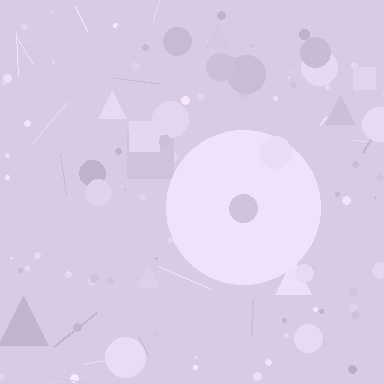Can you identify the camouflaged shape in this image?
The camouflaged shape is a circle.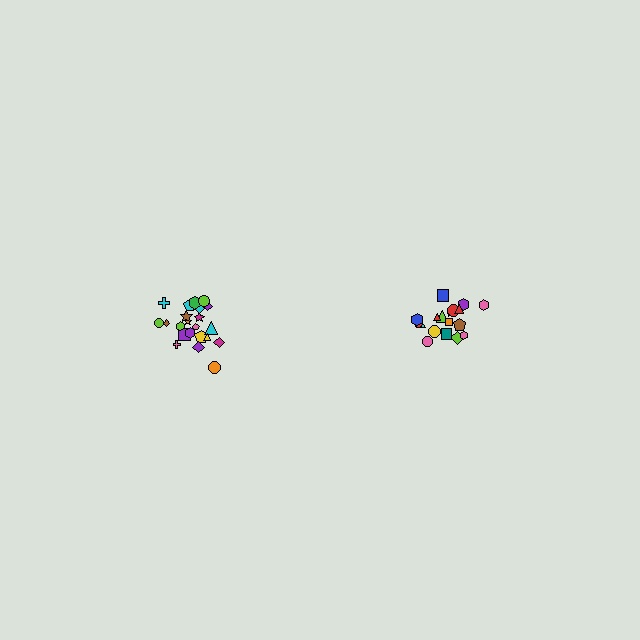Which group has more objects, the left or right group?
The left group.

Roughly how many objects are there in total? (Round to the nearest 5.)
Roughly 40 objects in total.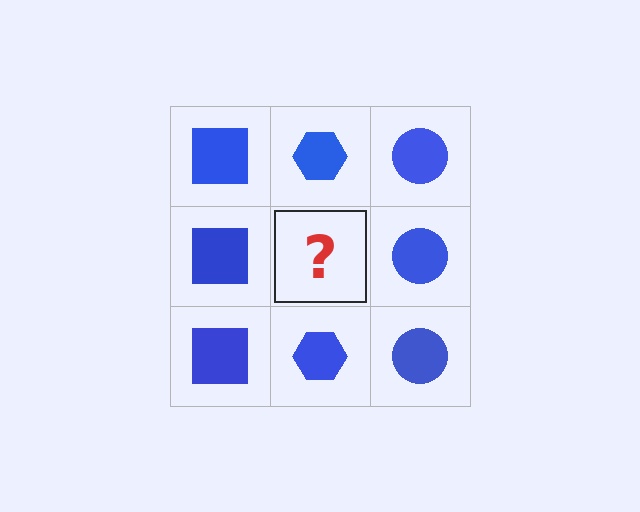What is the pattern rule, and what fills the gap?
The rule is that each column has a consistent shape. The gap should be filled with a blue hexagon.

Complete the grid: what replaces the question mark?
The question mark should be replaced with a blue hexagon.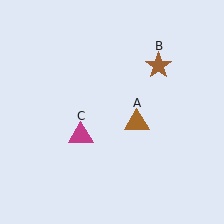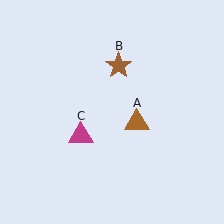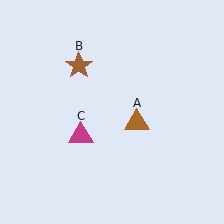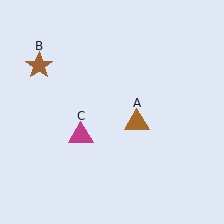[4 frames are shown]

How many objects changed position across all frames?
1 object changed position: brown star (object B).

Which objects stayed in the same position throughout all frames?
Brown triangle (object A) and magenta triangle (object C) remained stationary.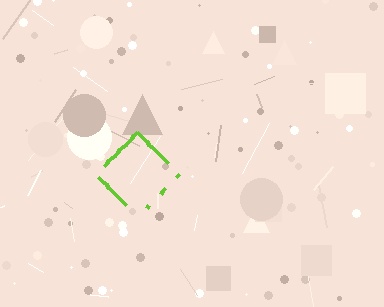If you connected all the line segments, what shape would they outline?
They would outline a diamond.